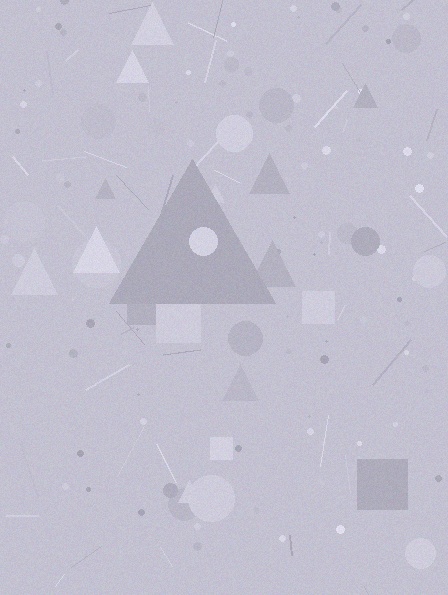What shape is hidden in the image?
A triangle is hidden in the image.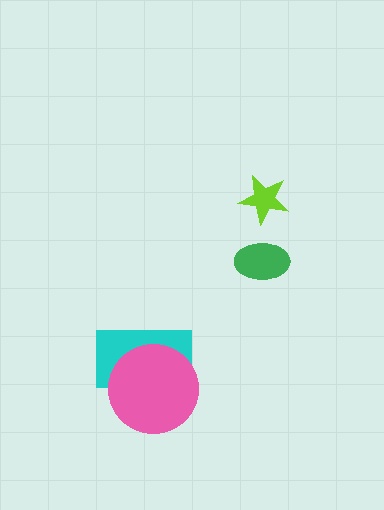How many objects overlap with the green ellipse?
0 objects overlap with the green ellipse.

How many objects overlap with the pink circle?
1 object overlaps with the pink circle.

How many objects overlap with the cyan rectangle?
1 object overlaps with the cyan rectangle.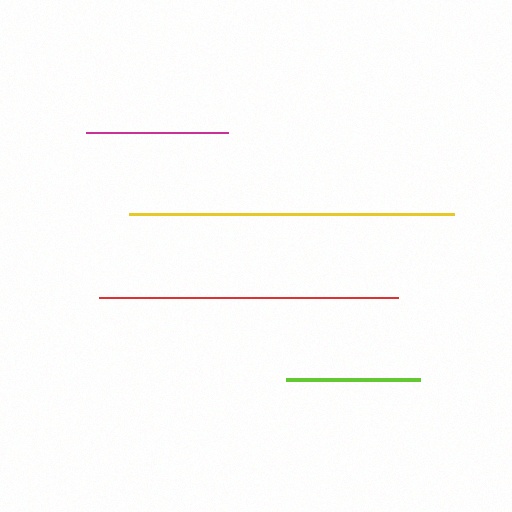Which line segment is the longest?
The yellow line is the longest at approximately 325 pixels.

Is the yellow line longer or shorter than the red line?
The yellow line is longer than the red line.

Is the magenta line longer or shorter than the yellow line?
The yellow line is longer than the magenta line.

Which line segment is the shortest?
The lime line is the shortest at approximately 134 pixels.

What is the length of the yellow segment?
The yellow segment is approximately 325 pixels long.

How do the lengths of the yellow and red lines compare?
The yellow and red lines are approximately the same length.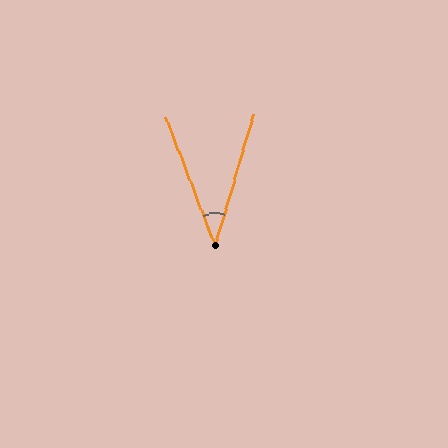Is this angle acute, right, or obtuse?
It is acute.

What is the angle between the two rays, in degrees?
Approximately 37 degrees.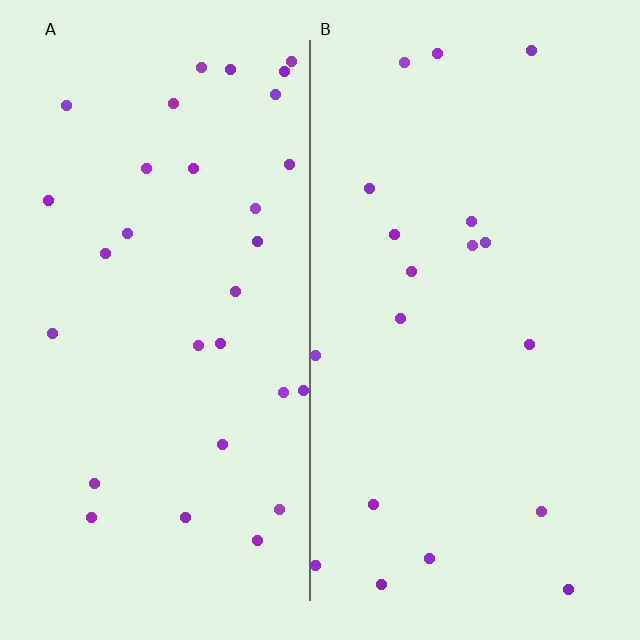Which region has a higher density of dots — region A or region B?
A (the left).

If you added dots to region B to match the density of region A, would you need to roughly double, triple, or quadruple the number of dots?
Approximately double.